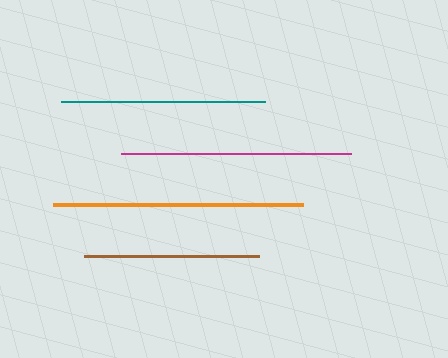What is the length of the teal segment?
The teal segment is approximately 204 pixels long.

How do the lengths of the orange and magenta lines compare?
The orange and magenta lines are approximately the same length.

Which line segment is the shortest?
The brown line is the shortest at approximately 175 pixels.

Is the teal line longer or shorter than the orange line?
The orange line is longer than the teal line.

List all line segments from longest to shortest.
From longest to shortest: orange, magenta, teal, brown.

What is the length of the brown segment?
The brown segment is approximately 175 pixels long.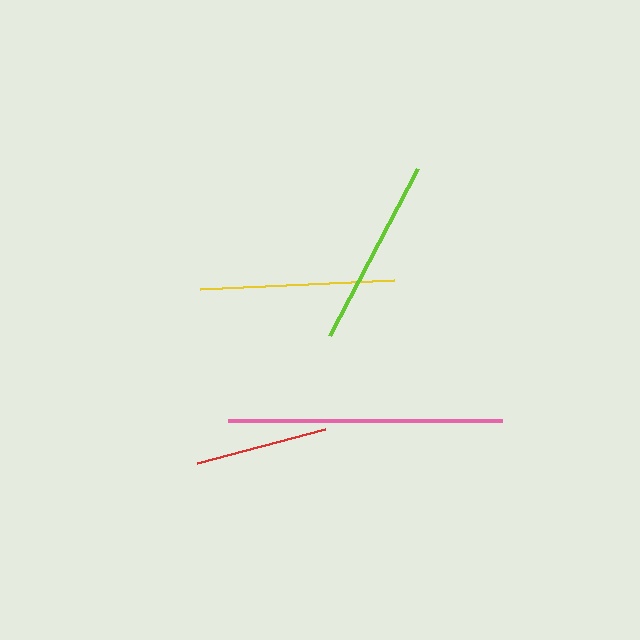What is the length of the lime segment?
The lime segment is approximately 189 pixels long.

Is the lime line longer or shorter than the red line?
The lime line is longer than the red line.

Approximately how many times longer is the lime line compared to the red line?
The lime line is approximately 1.4 times the length of the red line.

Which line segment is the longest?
The pink line is the longest at approximately 274 pixels.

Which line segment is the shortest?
The red line is the shortest at approximately 133 pixels.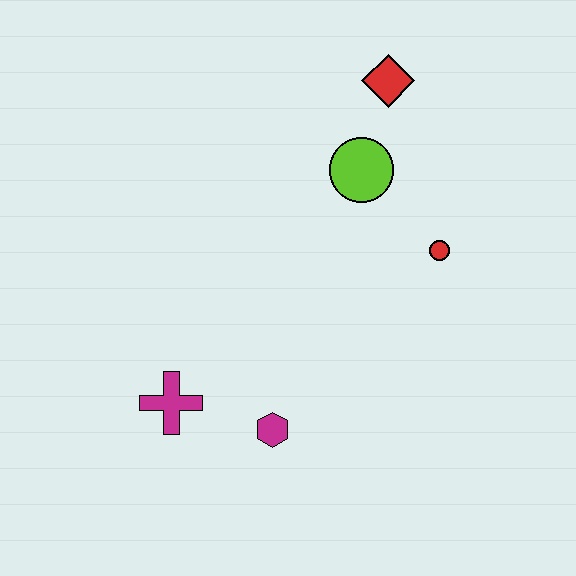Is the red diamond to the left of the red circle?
Yes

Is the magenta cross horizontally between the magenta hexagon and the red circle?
No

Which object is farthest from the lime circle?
The magenta cross is farthest from the lime circle.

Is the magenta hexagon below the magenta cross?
Yes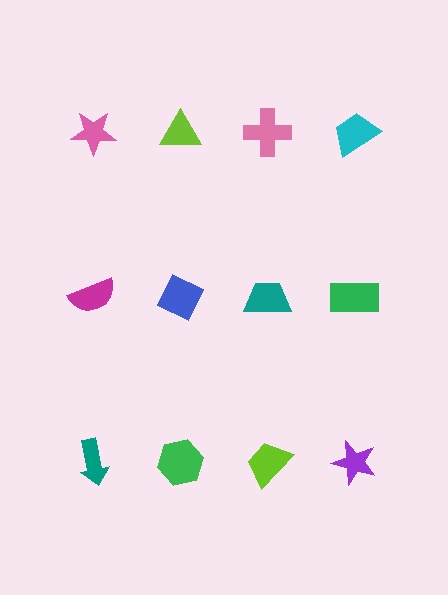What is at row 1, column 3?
A pink cross.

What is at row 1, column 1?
A pink star.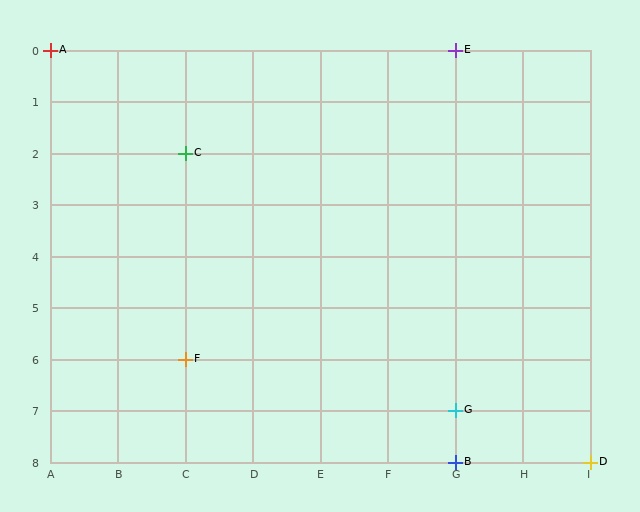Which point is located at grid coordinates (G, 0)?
Point E is at (G, 0).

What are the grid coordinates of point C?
Point C is at grid coordinates (C, 2).